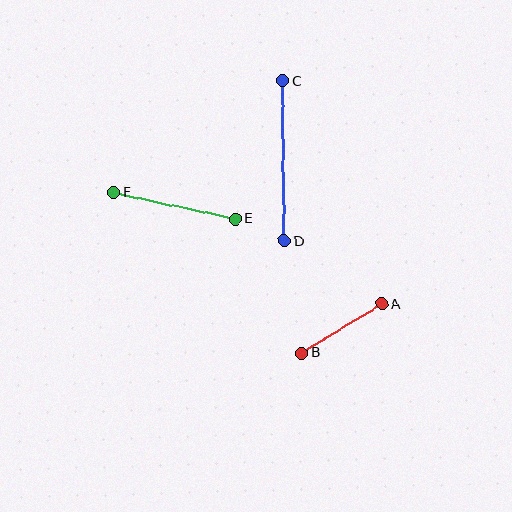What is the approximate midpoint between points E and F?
The midpoint is at approximately (174, 206) pixels.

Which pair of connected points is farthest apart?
Points C and D are farthest apart.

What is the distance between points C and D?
The distance is approximately 160 pixels.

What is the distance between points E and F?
The distance is approximately 124 pixels.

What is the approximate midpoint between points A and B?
The midpoint is at approximately (342, 329) pixels.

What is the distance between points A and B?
The distance is approximately 93 pixels.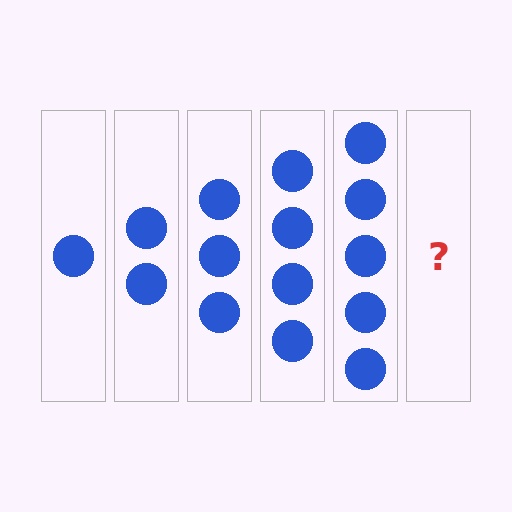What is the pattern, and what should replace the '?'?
The pattern is that each step adds one more circle. The '?' should be 6 circles.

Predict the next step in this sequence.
The next step is 6 circles.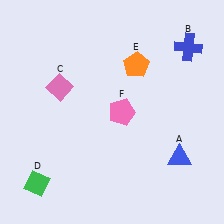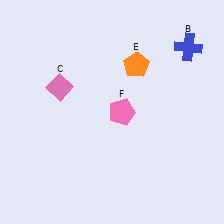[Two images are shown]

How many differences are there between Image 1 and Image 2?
There are 2 differences between the two images.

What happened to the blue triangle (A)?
The blue triangle (A) was removed in Image 2. It was in the bottom-right area of Image 1.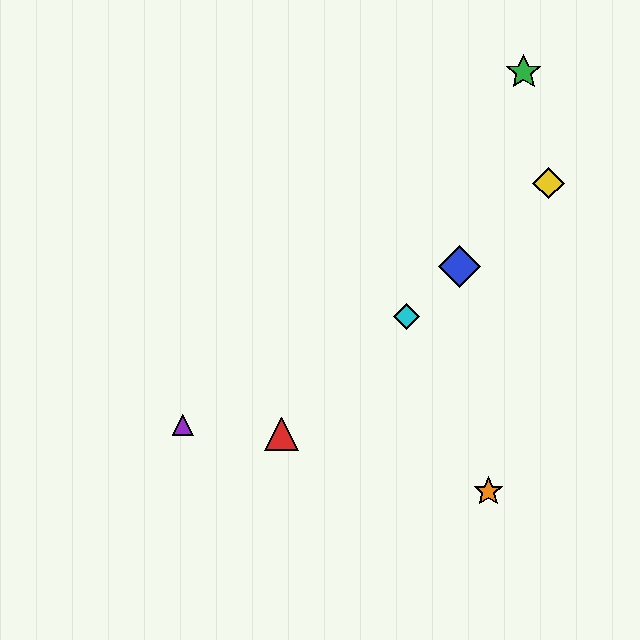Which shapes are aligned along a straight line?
The red triangle, the blue diamond, the yellow diamond, the cyan diamond are aligned along a straight line.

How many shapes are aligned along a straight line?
4 shapes (the red triangle, the blue diamond, the yellow diamond, the cyan diamond) are aligned along a straight line.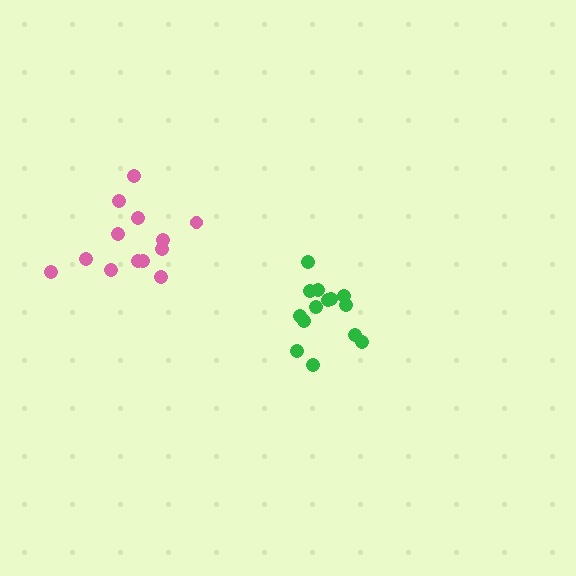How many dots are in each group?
Group 1: 14 dots, Group 2: 13 dots (27 total).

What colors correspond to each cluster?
The clusters are colored: green, pink.